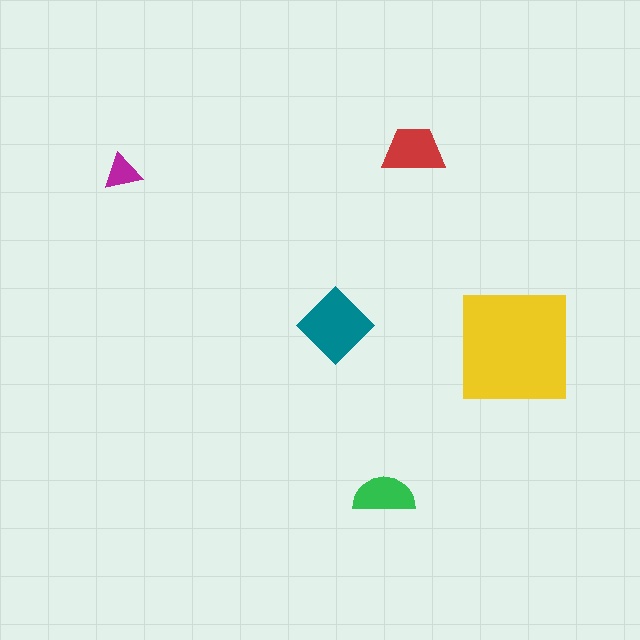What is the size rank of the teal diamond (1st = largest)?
2nd.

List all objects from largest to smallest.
The yellow square, the teal diamond, the red trapezoid, the green semicircle, the magenta triangle.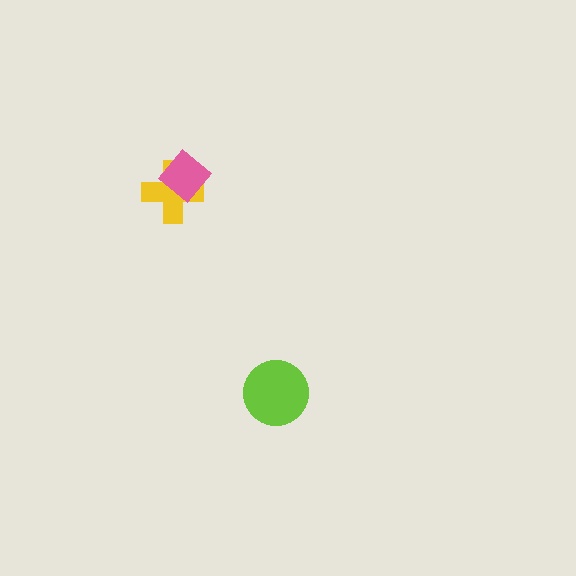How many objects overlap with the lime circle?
0 objects overlap with the lime circle.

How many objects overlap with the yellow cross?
1 object overlaps with the yellow cross.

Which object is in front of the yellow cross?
The pink diamond is in front of the yellow cross.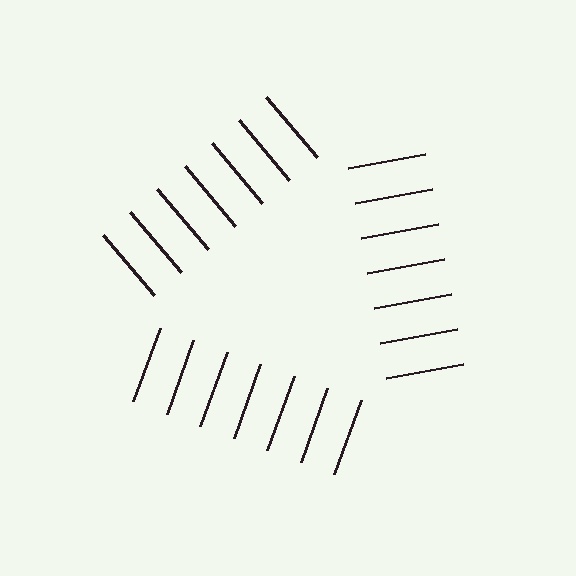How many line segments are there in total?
21 — 7 along each of the 3 edges.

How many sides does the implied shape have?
3 sides — the line-ends trace a triangle.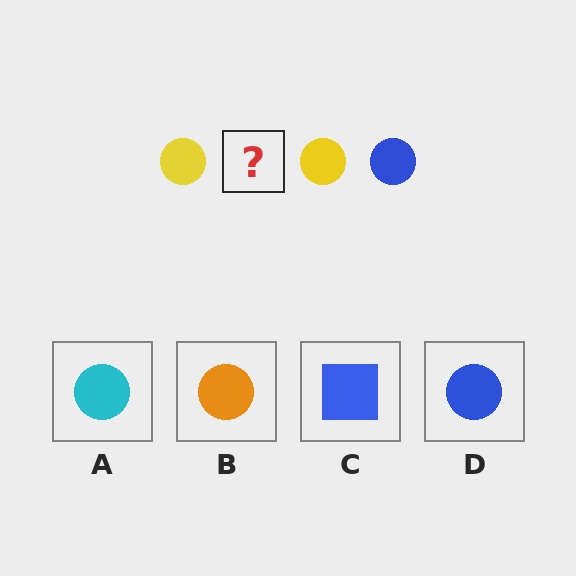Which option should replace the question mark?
Option D.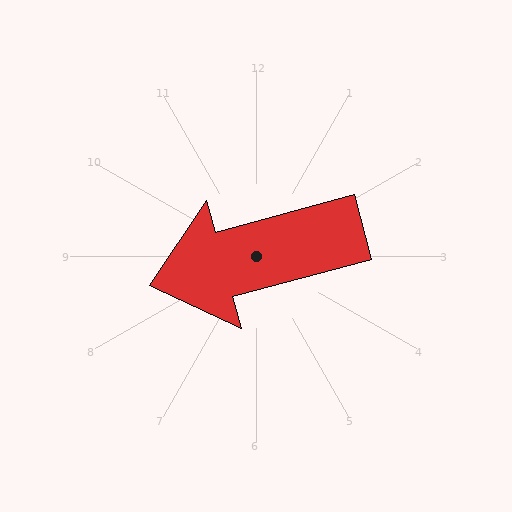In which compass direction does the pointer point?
West.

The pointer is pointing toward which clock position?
Roughly 8 o'clock.